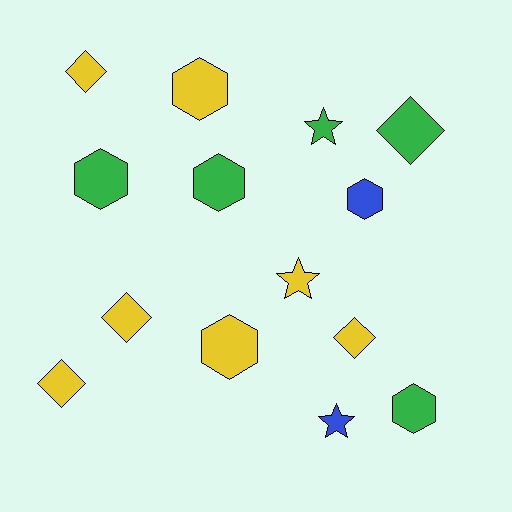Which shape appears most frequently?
Hexagon, with 6 objects.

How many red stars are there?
There are no red stars.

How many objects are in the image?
There are 14 objects.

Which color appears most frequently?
Yellow, with 7 objects.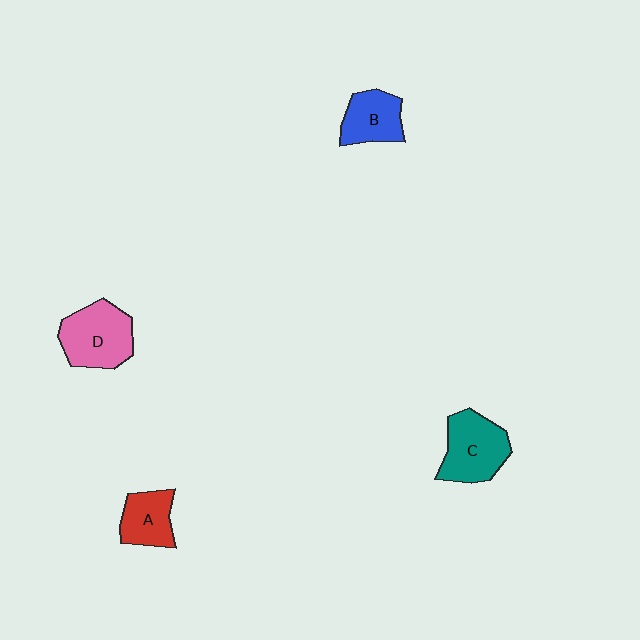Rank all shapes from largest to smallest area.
From largest to smallest: D (pink), C (teal), B (blue), A (red).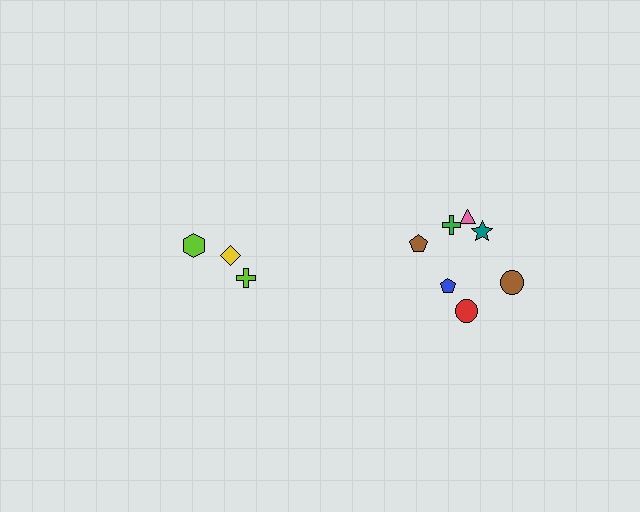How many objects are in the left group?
There are 3 objects.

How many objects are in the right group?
There are 7 objects.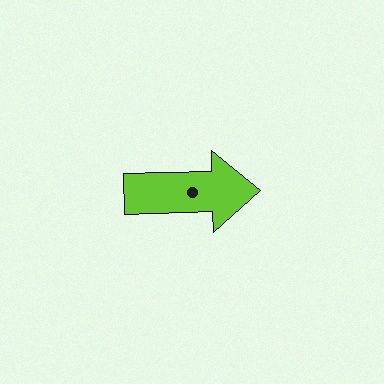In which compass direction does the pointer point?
East.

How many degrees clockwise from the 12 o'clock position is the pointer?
Approximately 88 degrees.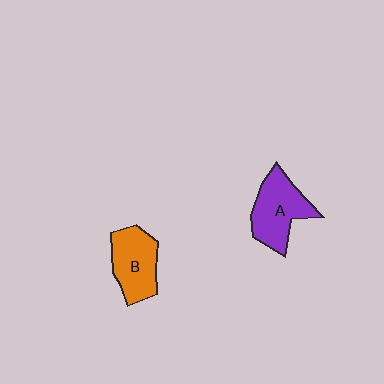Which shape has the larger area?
Shape A (purple).